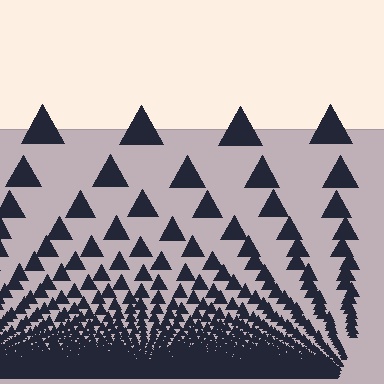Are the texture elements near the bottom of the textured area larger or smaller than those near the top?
Smaller. The gradient is inverted — elements near the bottom are smaller and denser.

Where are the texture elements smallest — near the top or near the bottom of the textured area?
Near the bottom.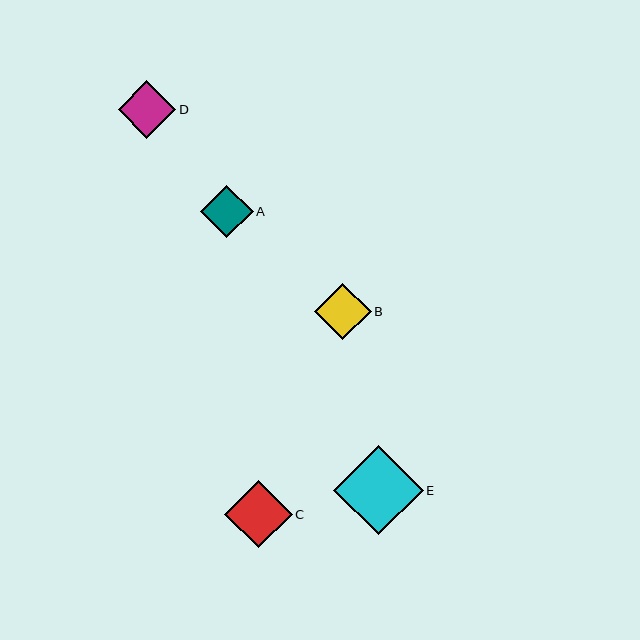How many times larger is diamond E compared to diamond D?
Diamond E is approximately 1.6 times the size of diamond D.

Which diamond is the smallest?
Diamond A is the smallest with a size of approximately 53 pixels.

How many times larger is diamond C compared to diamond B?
Diamond C is approximately 1.2 times the size of diamond B.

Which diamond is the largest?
Diamond E is the largest with a size of approximately 90 pixels.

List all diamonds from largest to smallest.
From largest to smallest: E, C, D, B, A.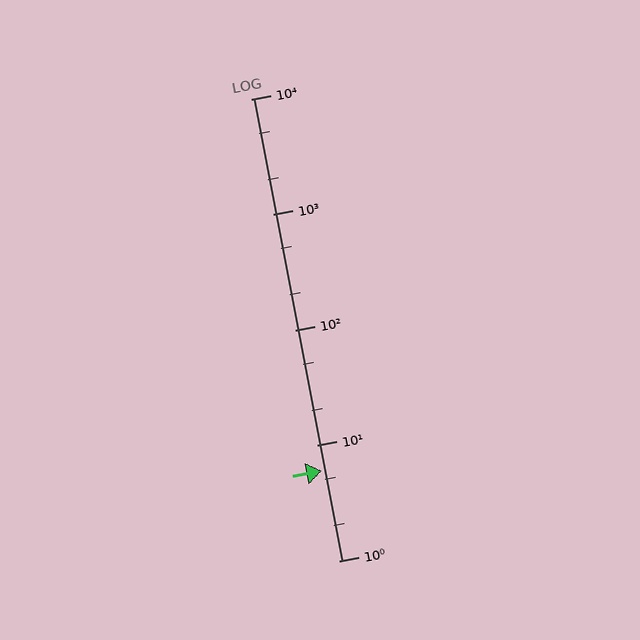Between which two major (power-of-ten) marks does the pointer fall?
The pointer is between 1 and 10.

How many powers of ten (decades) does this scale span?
The scale spans 4 decades, from 1 to 10000.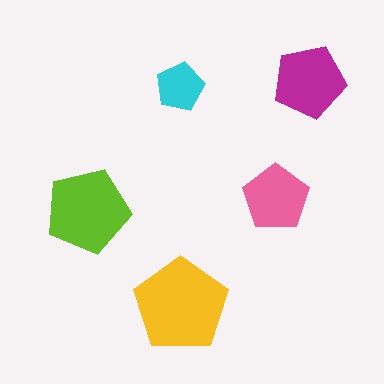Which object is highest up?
The magenta pentagon is topmost.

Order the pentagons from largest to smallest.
the yellow one, the lime one, the magenta one, the pink one, the cyan one.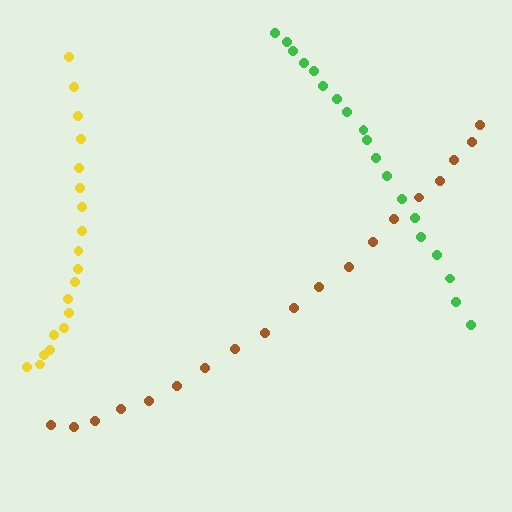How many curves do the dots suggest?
There are 3 distinct paths.